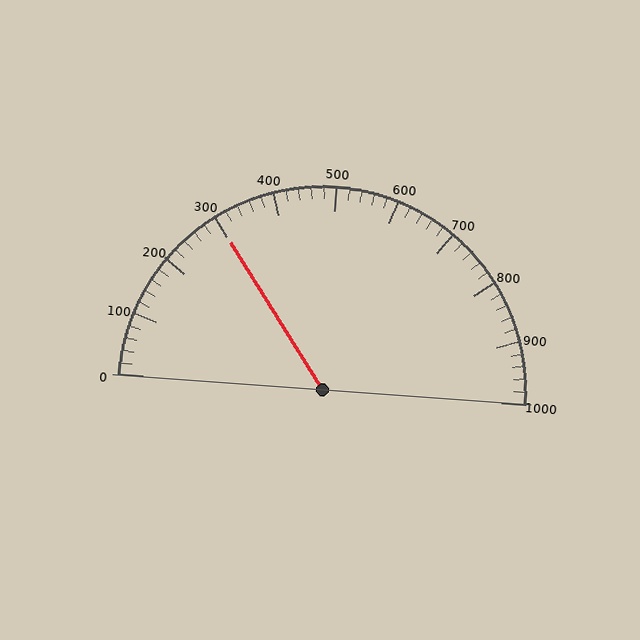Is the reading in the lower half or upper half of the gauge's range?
The reading is in the lower half of the range (0 to 1000).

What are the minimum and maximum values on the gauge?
The gauge ranges from 0 to 1000.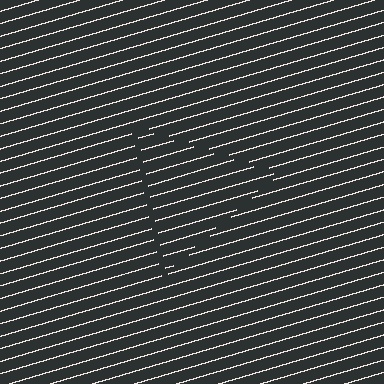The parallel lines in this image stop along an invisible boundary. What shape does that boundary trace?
An illusory triangle. The interior of the shape contains the same grating, shifted by half a period — the contour is defined by the phase discontinuity where line-ends from the inner and outer gratings abut.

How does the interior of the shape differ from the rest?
The interior of the shape contains the same grating, shifted by half a period — the contour is defined by the phase discontinuity where line-ends from the inner and outer gratings abut.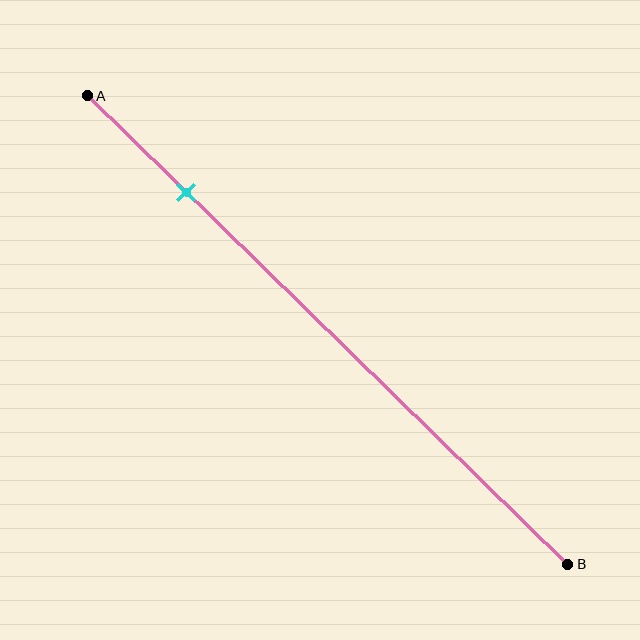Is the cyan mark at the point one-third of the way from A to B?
No, the mark is at about 20% from A, not at the 33% one-third point.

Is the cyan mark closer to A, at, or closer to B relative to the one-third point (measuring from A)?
The cyan mark is closer to point A than the one-third point of segment AB.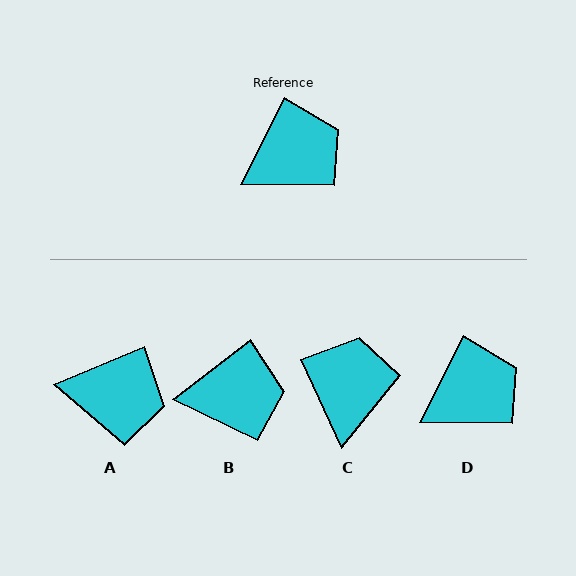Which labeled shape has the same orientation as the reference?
D.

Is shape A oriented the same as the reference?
No, it is off by about 41 degrees.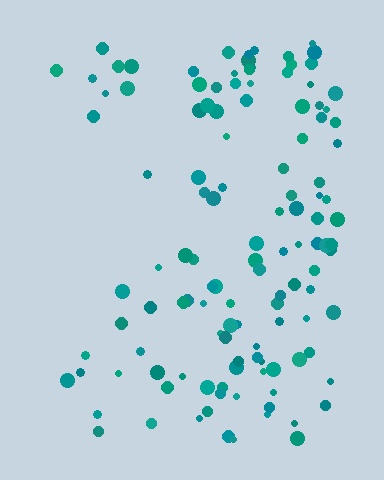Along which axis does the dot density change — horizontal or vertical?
Horizontal.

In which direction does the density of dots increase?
From left to right, with the right side densest.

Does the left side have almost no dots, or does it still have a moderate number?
Still a moderate number, just noticeably fewer than the right.